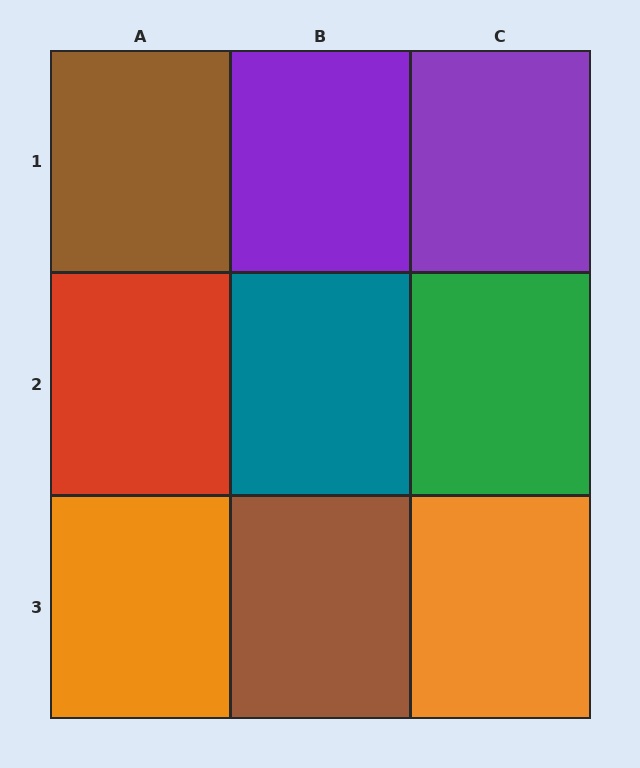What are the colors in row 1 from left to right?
Brown, purple, purple.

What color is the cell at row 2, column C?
Green.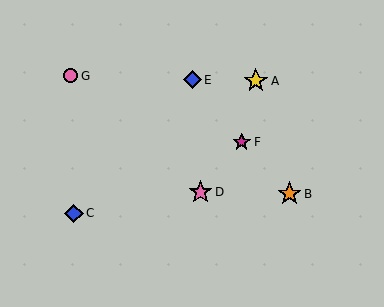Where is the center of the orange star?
The center of the orange star is at (289, 194).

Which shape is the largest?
The orange star (labeled B) is the largest.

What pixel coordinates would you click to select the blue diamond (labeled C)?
Click at (74, 213) to select the blue diamond C.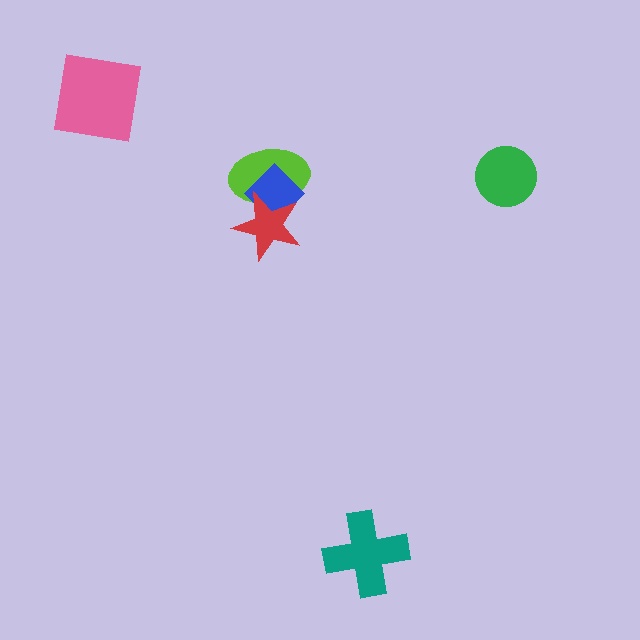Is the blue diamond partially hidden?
Yes, it is partially covered by another shape.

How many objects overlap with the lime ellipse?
2 objects overlap with the lime ellipse.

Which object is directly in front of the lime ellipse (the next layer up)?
The blue diamond is directly in front of the lime ellipse.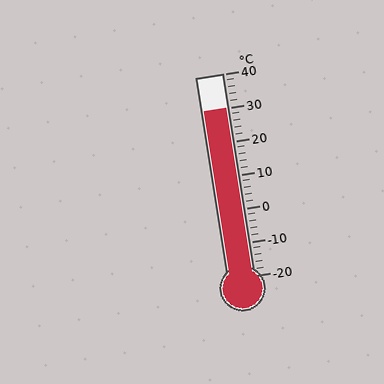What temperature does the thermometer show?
The thermometer shows approximately 30°C.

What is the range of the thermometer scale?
The thermometer scale ranges from -20°C to 40°C.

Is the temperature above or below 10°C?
The temperature is above 10°C.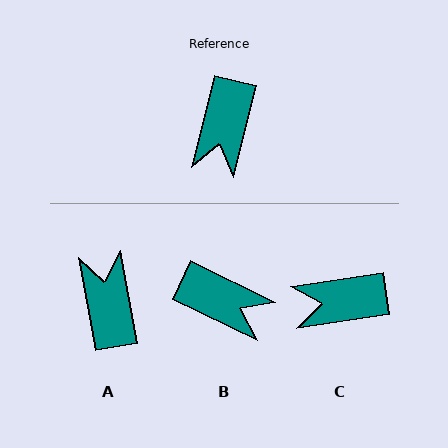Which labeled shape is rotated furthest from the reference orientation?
A, about 156 degrees away.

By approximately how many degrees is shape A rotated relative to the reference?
Approximately 156 degrees clockwise.